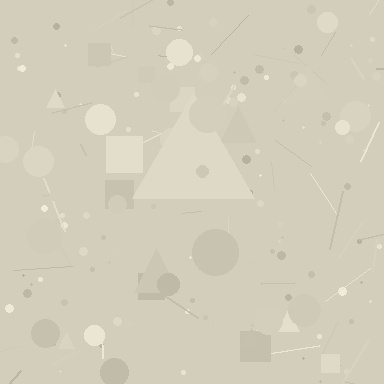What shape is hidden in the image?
A triangle is hidden in the image.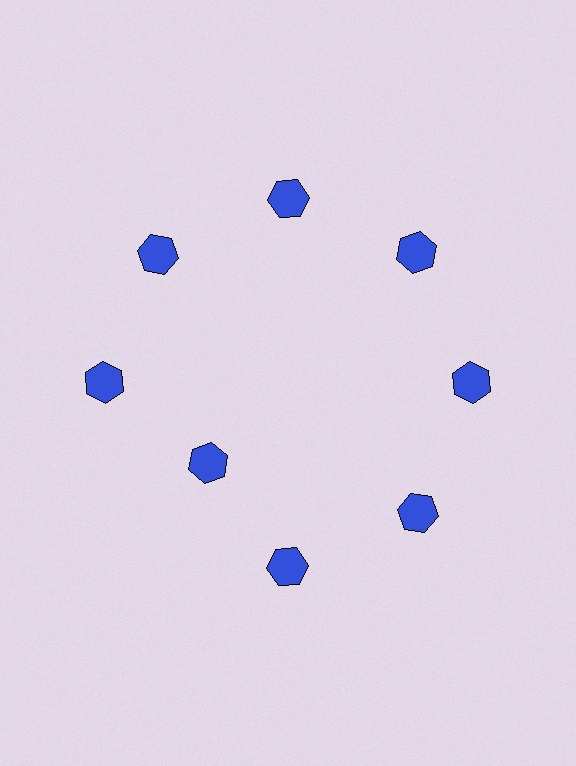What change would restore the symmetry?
The symmetry would be restored by moving it outward, back onto the ring so that all 8 hexagons sit at equal angles and equal distance from the center.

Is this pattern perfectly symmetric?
No. The 8 blue hexagons are arranged in a ring, but one element near the 8 o'clock position is pulled inward toward the center, breaking the 8-fold rotational symmetry.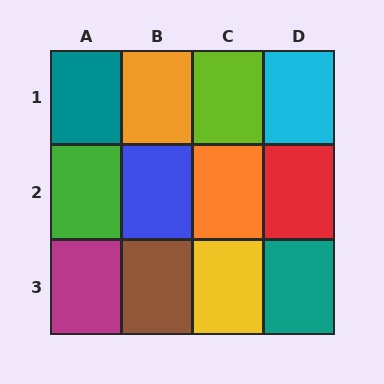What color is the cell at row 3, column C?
Yellow.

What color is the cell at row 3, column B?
Brown.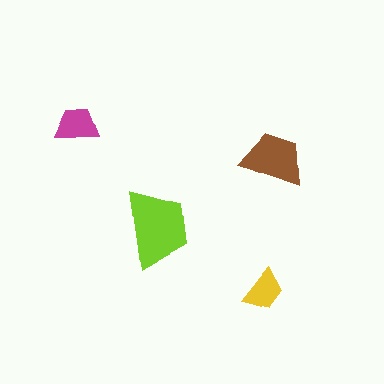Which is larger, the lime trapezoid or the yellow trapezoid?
The lime one.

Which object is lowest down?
The yellow trapezoid is bottommost.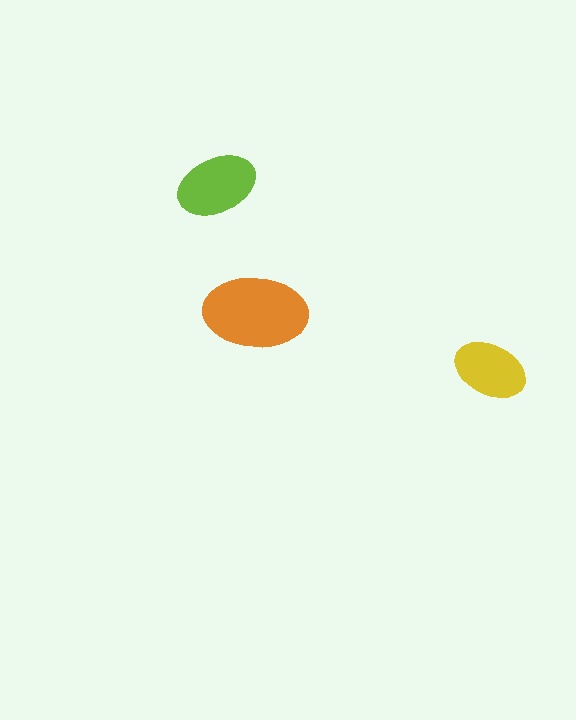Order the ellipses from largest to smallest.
the orange one, the lime one, the yellow one.